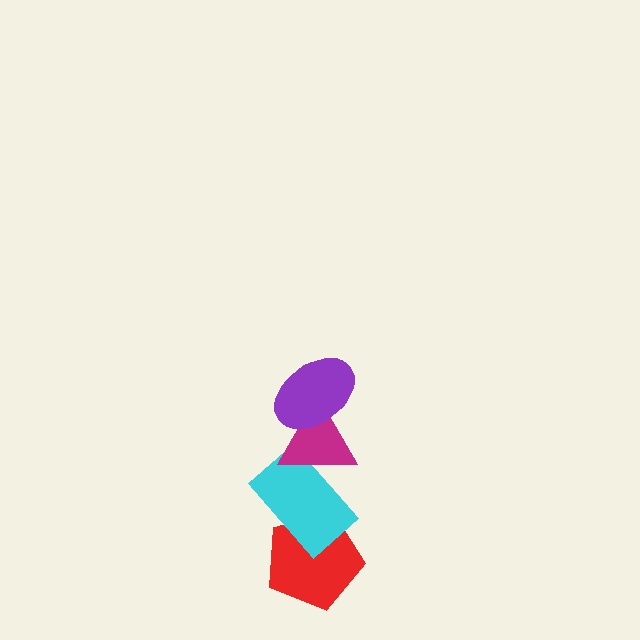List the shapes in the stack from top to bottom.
From top to bottom: the purple ellipse, the magenta triangle, the cyan rectangle, the red pentagon.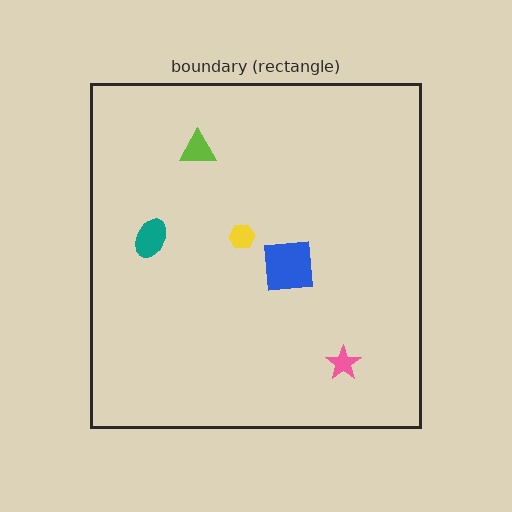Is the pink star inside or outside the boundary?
Inside.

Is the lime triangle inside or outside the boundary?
Inside.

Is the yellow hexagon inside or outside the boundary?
Inside.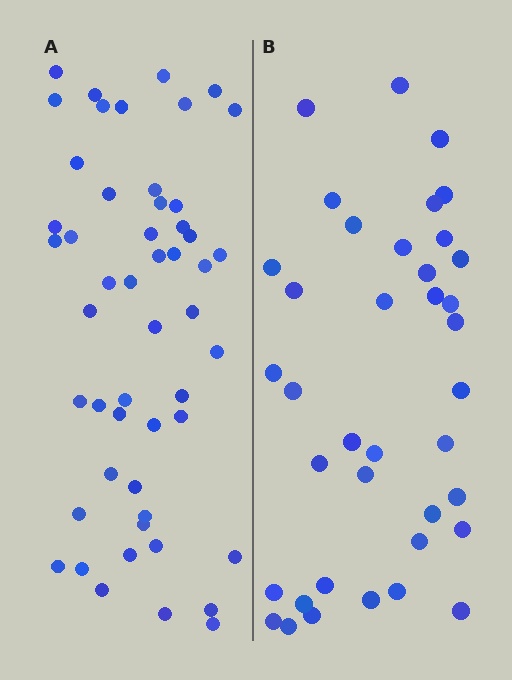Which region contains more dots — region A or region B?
Region A (the left region) has more dots.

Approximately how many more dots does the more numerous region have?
Region A has approximately 15 more dots than region B.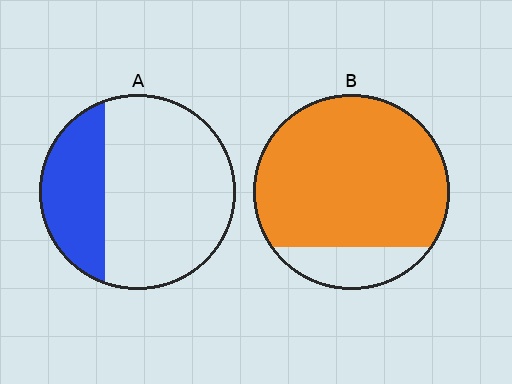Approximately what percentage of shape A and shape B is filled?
A is approximately 30% and B is approximately 85%.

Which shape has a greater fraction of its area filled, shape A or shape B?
Shape B.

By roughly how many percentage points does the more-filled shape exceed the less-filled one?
By roughly 55 percentage points (B over A).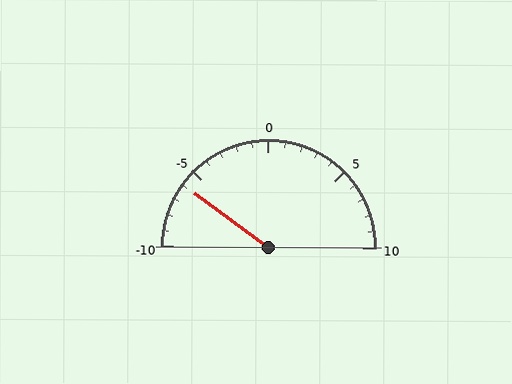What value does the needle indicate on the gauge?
The needle indicates approximately -6.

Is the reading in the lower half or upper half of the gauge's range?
The reading is in the lower half of the range (-10 to 10).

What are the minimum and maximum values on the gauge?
The gauge ranges from -10 to 10.